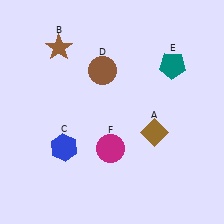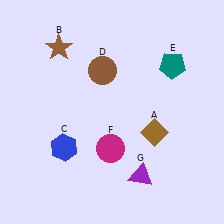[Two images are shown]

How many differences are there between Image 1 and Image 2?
There is 1 difference between the two images.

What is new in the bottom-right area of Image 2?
A purple triangle (G) was added in the bottom-right area of Image 2.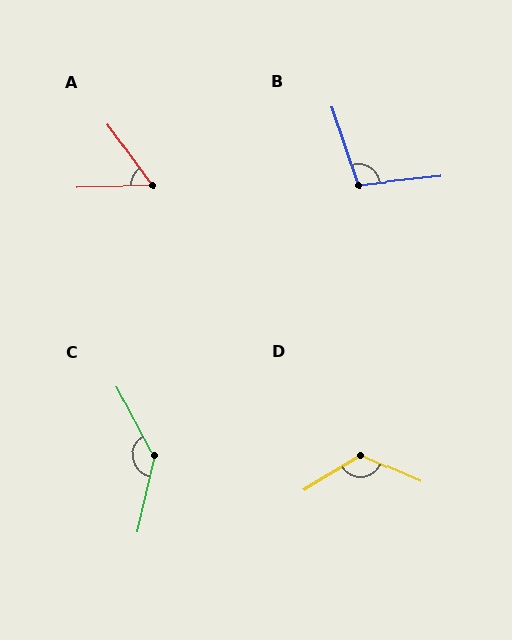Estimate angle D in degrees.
Approximately 125 degrees.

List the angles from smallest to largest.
A (55°), B (103°), D (125°), C (139°).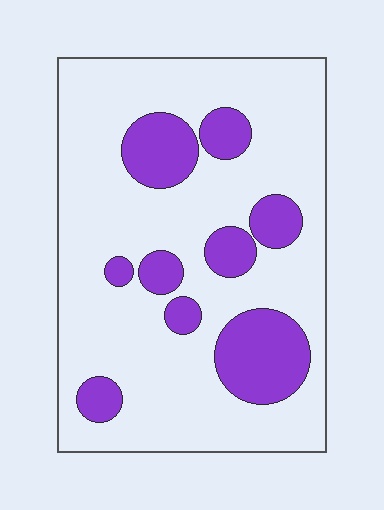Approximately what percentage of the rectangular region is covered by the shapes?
Approximately 20%.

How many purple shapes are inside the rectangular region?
9.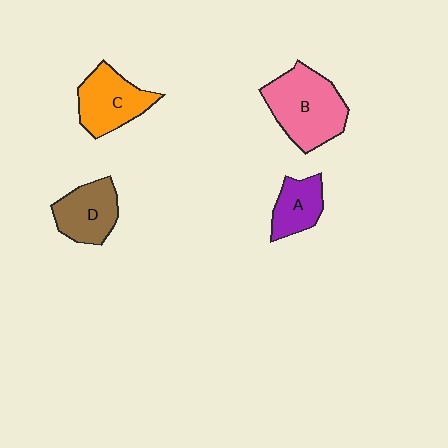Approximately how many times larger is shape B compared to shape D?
Approximately 1.5 times.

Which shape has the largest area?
Shape B (pink).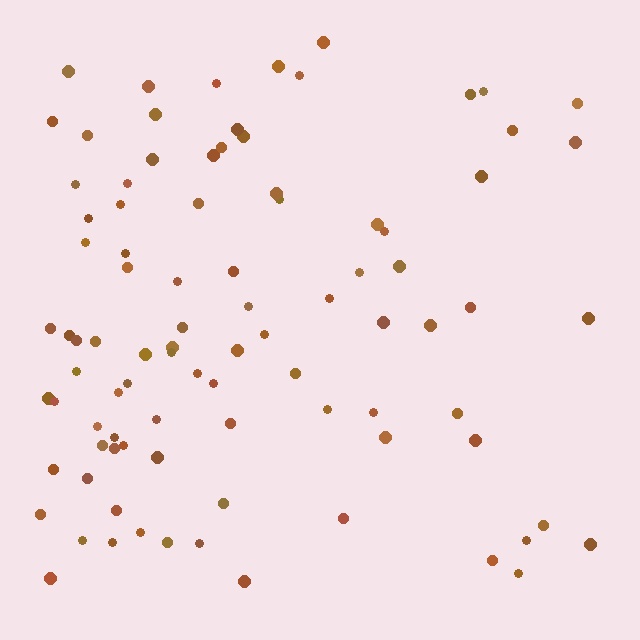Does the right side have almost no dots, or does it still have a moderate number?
Still a moderate number, just noticeably fewer than the left.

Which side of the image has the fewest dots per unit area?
The right.